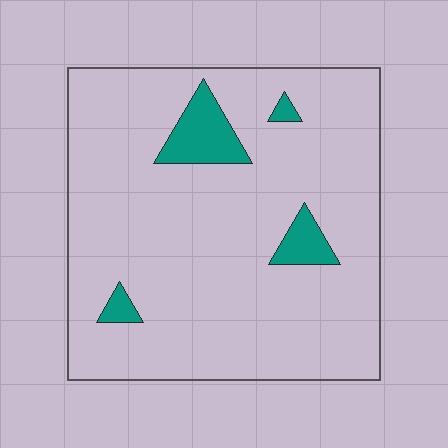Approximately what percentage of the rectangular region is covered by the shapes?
Approximately 10%.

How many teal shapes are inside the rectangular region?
4.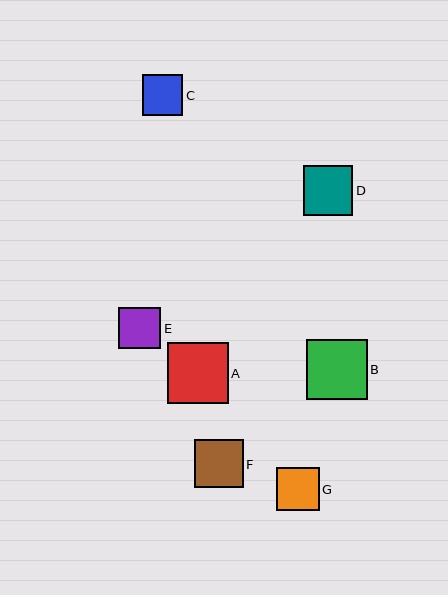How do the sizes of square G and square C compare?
Square G and square C are approximately the same size.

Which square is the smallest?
Square C is the smallest with a size of approximately 40 pixels.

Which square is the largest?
Square A is the largest with a size of approximately 61 pixels.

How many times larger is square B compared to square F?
Square B is approximately 1.2 times the size of square F.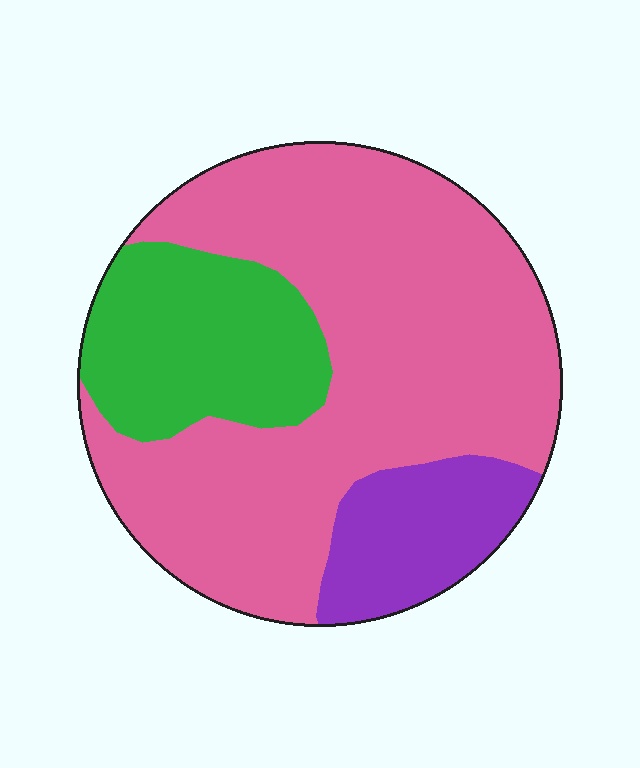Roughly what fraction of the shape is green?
Green takes up between a sixth and a third of the shape.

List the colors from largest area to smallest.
From largest to smallest: pink, green, purple.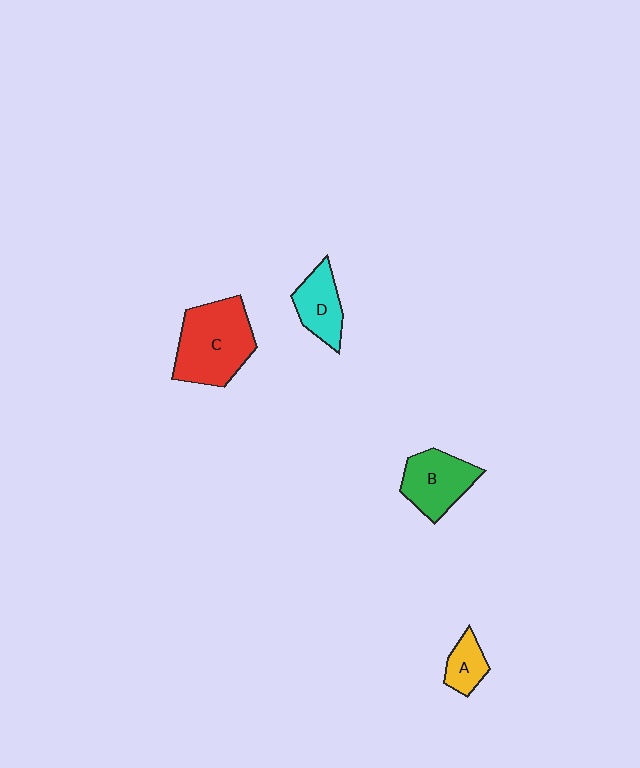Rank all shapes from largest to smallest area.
From largest to smallest: C (red), B (green), D (cyan), A (yellow).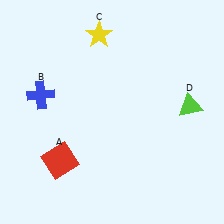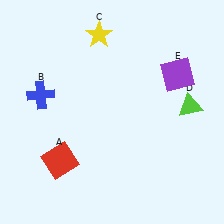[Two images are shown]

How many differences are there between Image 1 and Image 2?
There is 1 difference between the two images.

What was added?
A purple square (E) was added in Image 2.